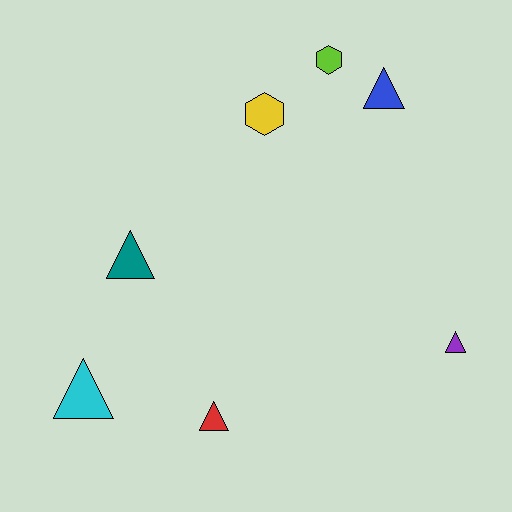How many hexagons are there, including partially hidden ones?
There are 2 hexagons.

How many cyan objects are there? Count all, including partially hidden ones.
There is 1 cyan object.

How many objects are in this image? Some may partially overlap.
There are 7 objects.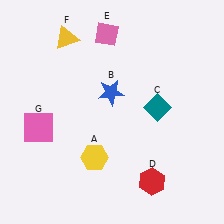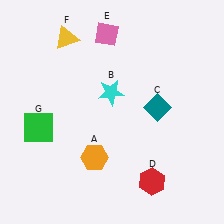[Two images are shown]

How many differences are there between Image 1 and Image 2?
There are 3 differences between the two images.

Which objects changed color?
A changed from yellow to orange. B changed from blue to cyan. G changed from pink to green.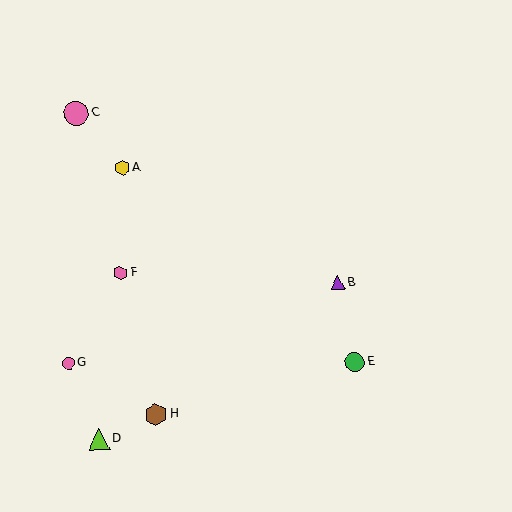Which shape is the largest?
The pink circle (labeled C) is the largest.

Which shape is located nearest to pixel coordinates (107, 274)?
The pink hexagon (labeled F) at (121, 273) is nearest to that location.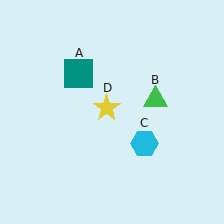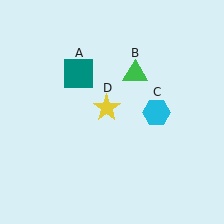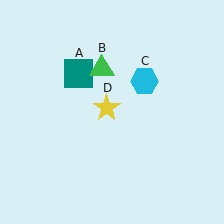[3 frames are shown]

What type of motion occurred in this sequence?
The green triangle (object B), cyan hexagon (object C) rotated counterclockwise around the center of the scene.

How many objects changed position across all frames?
2 objects changed position: green triangle (object B), cyan hexagon (object C).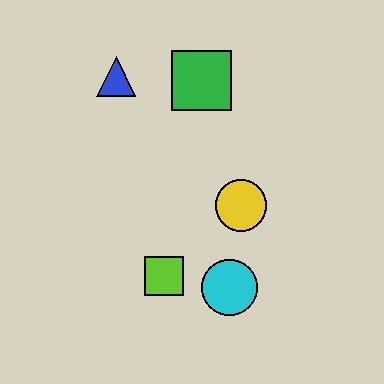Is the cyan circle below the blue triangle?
Yes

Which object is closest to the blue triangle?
The green square is closest to the blue triangle.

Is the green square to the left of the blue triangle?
No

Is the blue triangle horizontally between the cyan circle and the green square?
No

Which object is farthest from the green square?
The cyan circle is farthest from the green square.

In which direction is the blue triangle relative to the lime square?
The blue triangle is above the lime square.